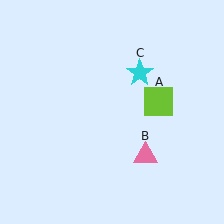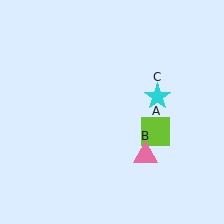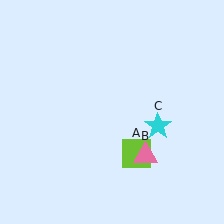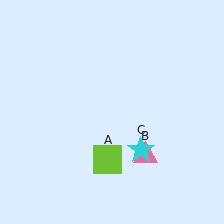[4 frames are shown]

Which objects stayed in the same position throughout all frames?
Pink triangle (object B) remained stationary.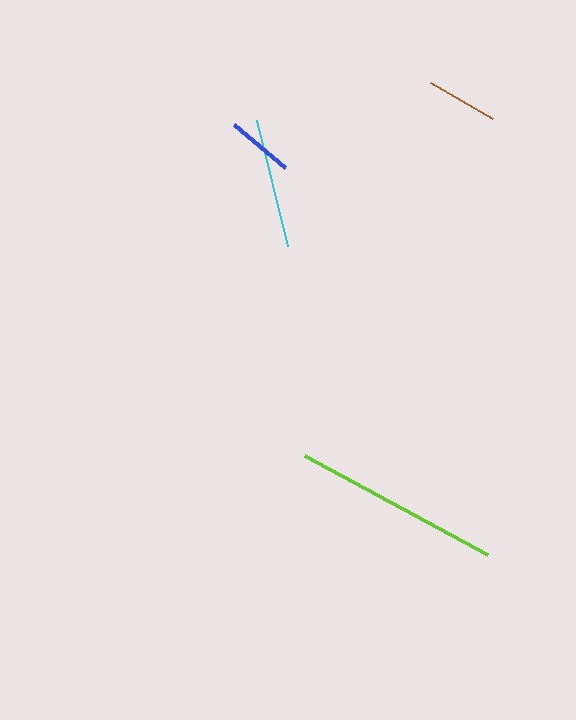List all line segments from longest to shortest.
From longest to shortest: lime, cyan, brown, blue.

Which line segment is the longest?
The lime line is the longest at approximately 207 pixels.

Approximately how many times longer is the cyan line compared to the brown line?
The cyan line is approximately 1.8 times the length of the brown line.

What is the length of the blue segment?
The blue segment is approximately 67 pixels long.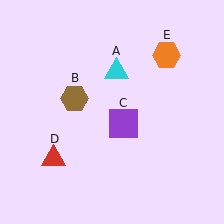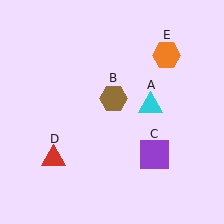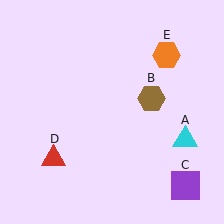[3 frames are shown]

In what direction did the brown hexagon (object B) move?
The brown hexagon (object B) moved right.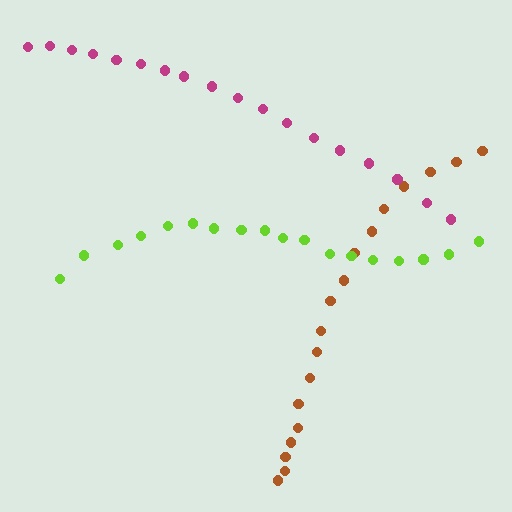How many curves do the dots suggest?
There are 3 distinct paths.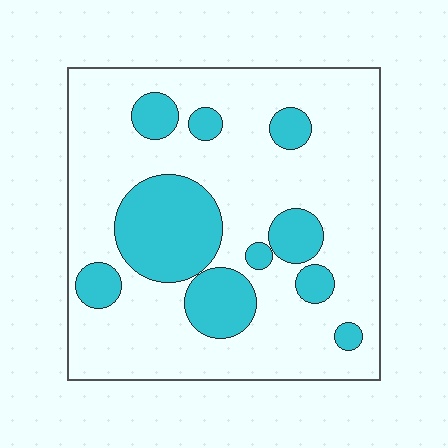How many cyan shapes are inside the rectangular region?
10.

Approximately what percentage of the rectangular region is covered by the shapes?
Approximately 25%.